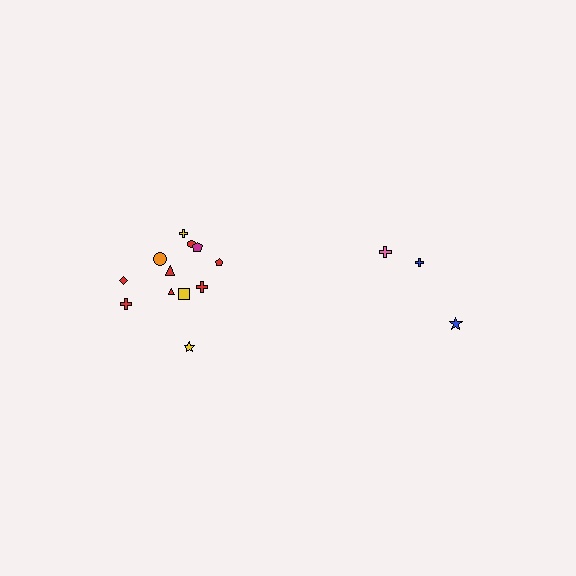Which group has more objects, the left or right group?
The left group.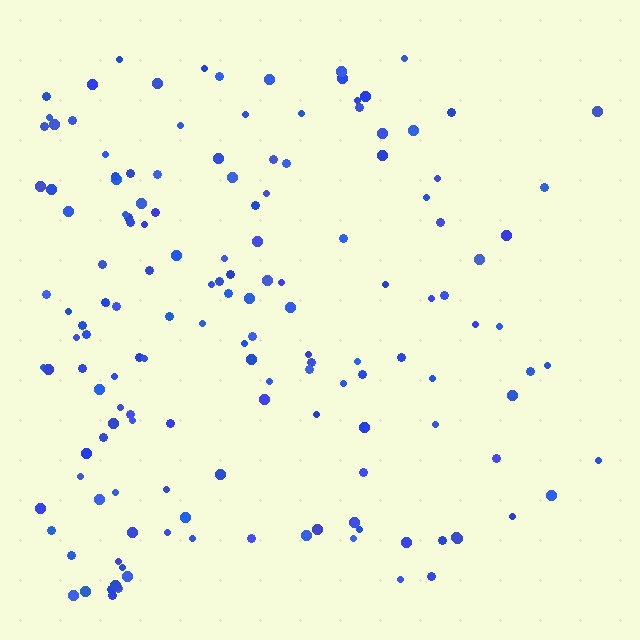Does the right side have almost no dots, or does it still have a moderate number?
Still a moderate number, just noticeably fewer than the left.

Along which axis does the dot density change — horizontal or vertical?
Horizontal.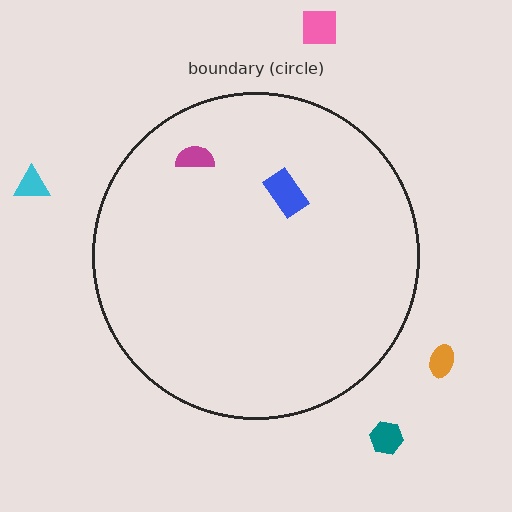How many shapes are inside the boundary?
2 inside, 4 outside.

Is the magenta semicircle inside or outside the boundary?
Inside.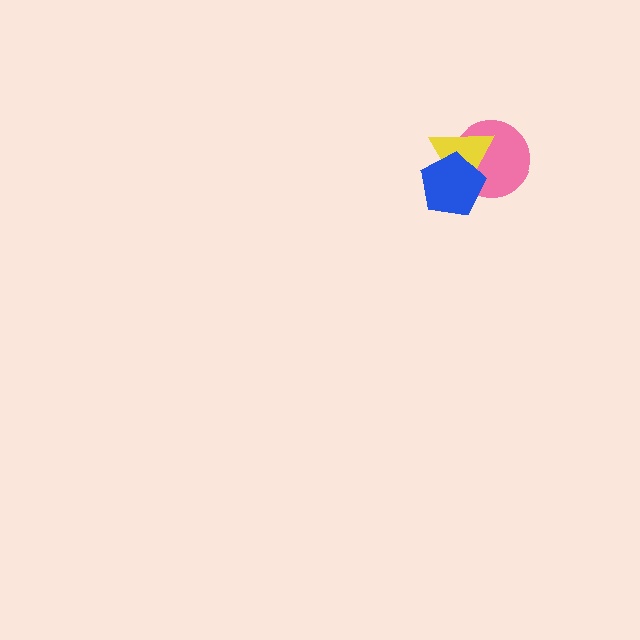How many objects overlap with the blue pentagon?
2 objects overlap with the blue pentagon.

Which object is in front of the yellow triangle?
The blue pentagon is in front of the yellow triangle.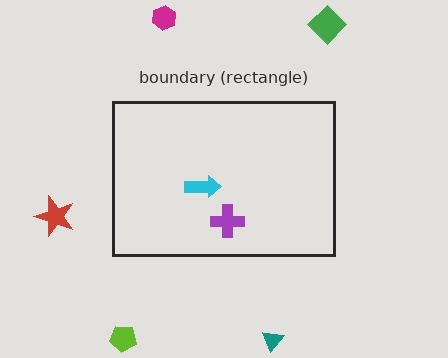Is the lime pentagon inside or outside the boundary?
Outside.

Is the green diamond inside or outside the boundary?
Outside.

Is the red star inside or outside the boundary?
Outside.